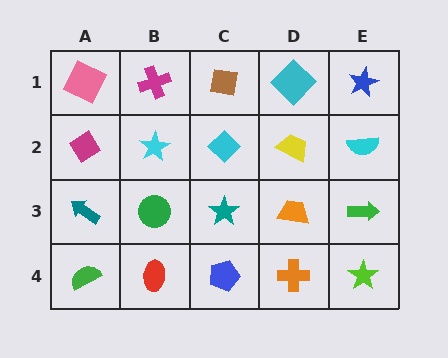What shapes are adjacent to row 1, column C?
A cyan diamond (row 2, column C), a magenta cross (row 1, column B), a cyan diamond (row 1, column D).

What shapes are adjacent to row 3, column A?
A magenta diamond (row 2, column A), a green semicircle (row 4, column A), a green circle (row 3, column B).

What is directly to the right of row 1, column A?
A magenta cross.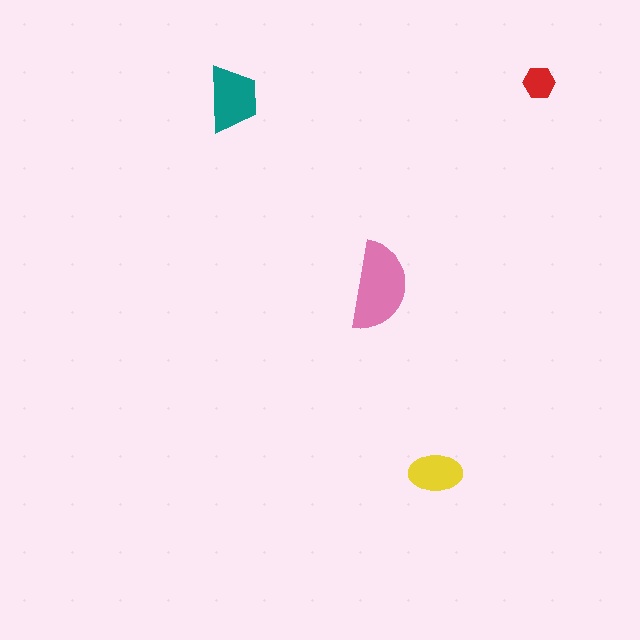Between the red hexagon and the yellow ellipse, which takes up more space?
The yellow ellipse.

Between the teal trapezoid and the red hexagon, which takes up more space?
The teal trapezoid.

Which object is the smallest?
The red hexagon.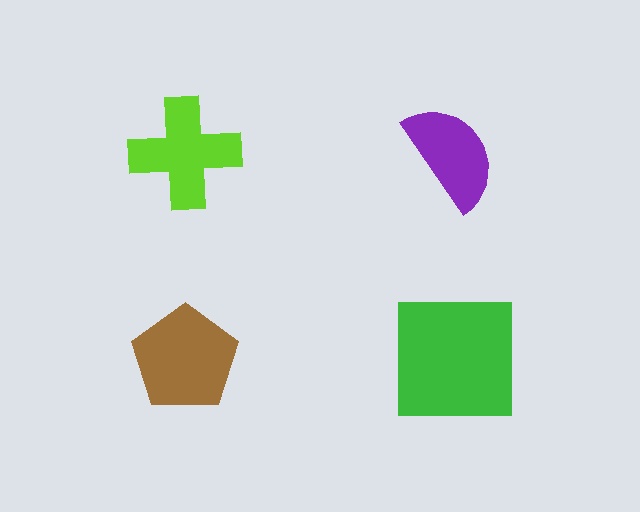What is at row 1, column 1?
A lime cross.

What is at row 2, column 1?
A brown pentagon.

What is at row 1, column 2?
A purple semicircle.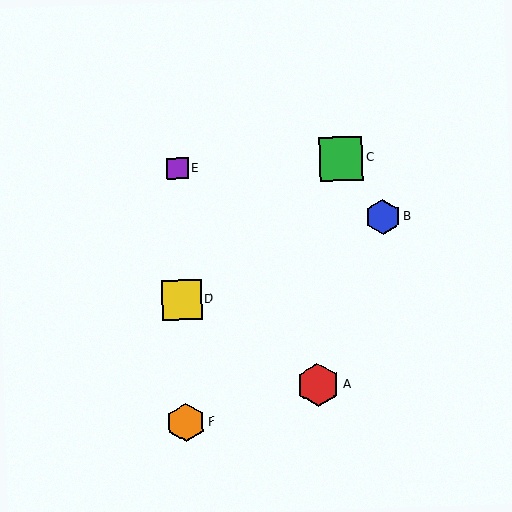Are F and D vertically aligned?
Yes, both are at x≈186.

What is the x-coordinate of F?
Object F is at x≈186.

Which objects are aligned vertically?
Objects D, E, F are aligned vertically.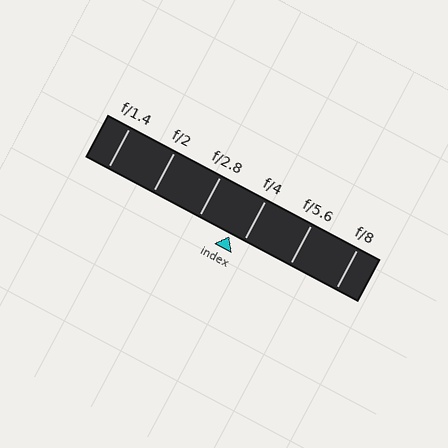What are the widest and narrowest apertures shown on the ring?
The widest aperture shown is f/1.4 and the narrowest is f/8.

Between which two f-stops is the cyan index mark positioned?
The index mark is between f/2.8 and f/4.